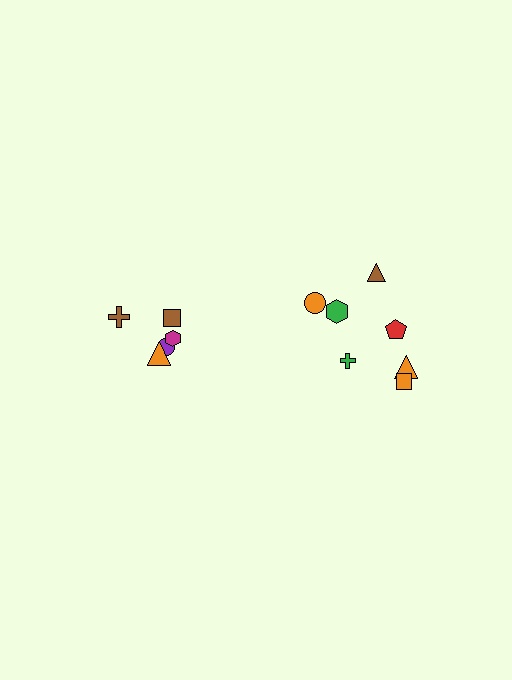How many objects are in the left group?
There are 5 objects.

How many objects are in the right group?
There are 7 objects.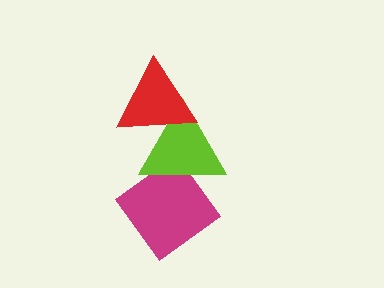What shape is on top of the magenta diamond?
The lime triangle is on top of the magenta diamond.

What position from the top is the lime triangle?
The lime triangle is 2nd from the top.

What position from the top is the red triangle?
The red triangle is 1st from the top.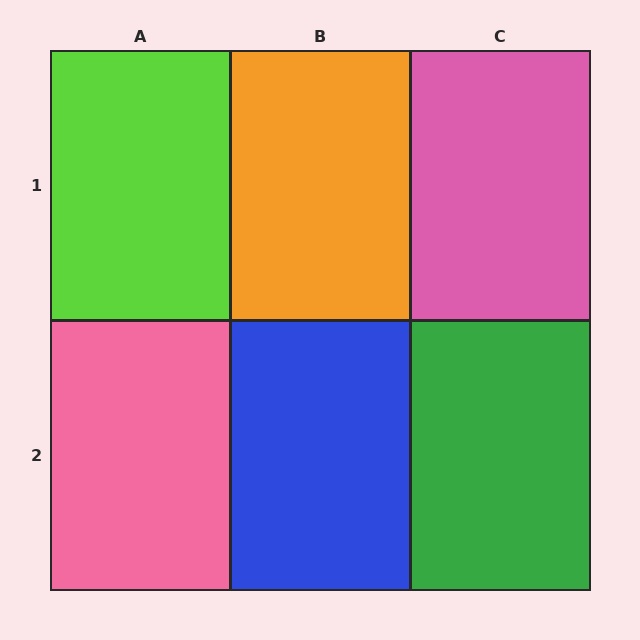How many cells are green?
1 cell is green.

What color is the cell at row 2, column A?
Pink.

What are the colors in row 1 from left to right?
Lime, orange, pink.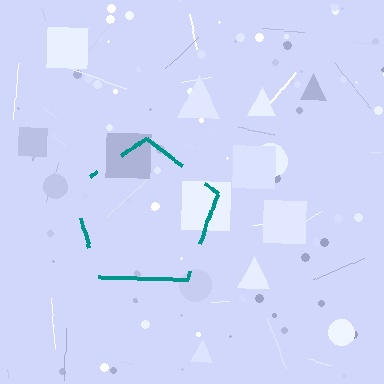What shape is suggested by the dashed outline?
The dashed outline suggests a pentagon.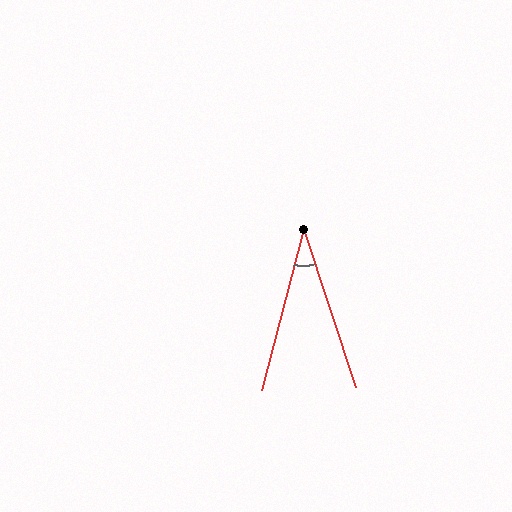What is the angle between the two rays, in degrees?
Approximately 33 degrees.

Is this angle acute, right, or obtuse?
It is acute.